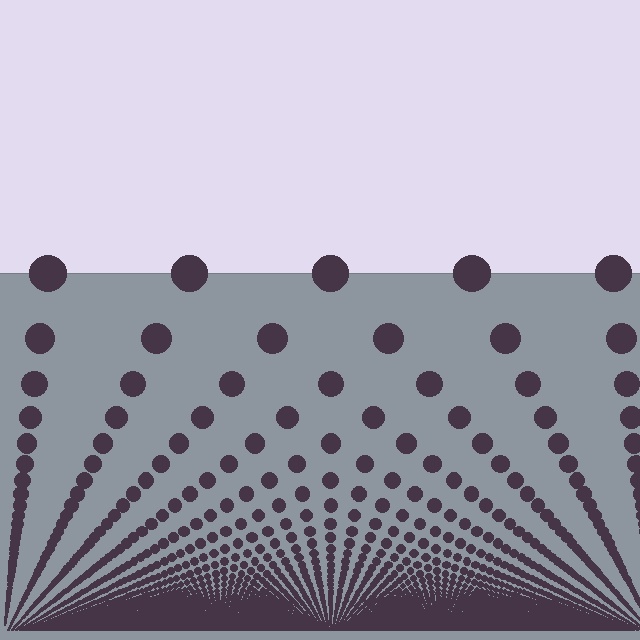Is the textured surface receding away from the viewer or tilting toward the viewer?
The surface appears to tilt toward the viewer. Texture elements get larger and sparser toward the top.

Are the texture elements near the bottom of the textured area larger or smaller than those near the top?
Smaller. The gradient is inverted — elements near the bottom are smaller and denser.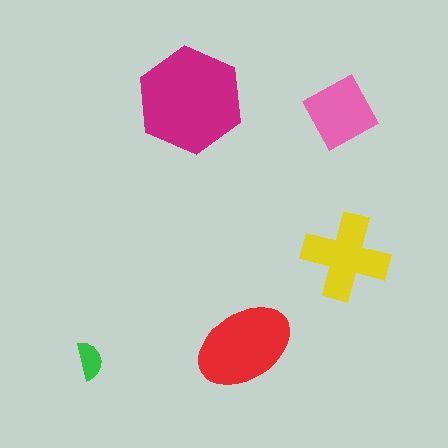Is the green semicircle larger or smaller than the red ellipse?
Smaller.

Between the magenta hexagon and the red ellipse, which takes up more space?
The magenta hexagon.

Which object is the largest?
The magenta hexagon.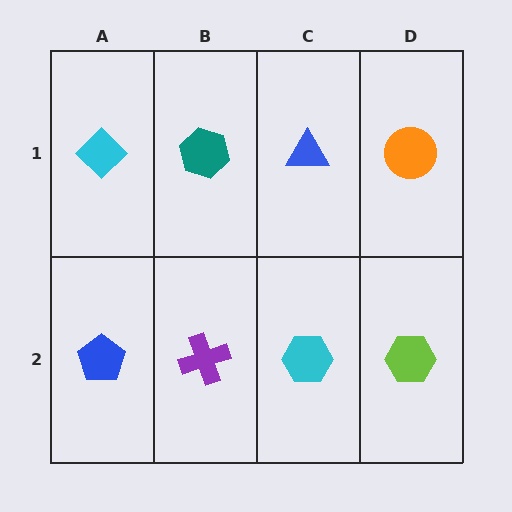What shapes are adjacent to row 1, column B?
A purple cross (row 2, column B), a cyan diamond (row 1, column A), a blue triangle (row 1, column C).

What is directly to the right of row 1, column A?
A teal hexagon.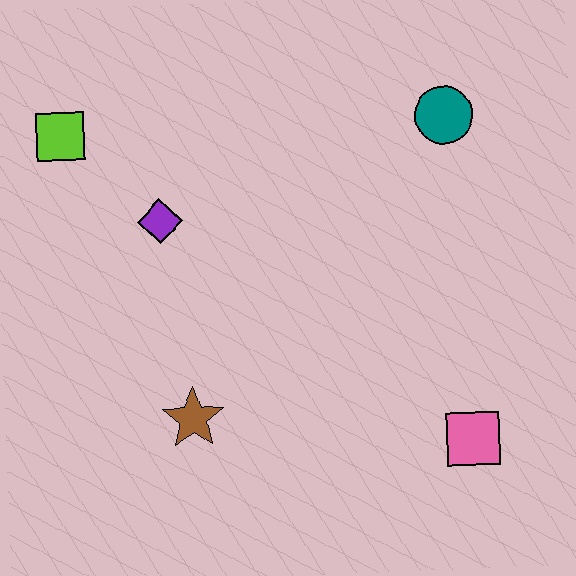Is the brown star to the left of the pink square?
Yes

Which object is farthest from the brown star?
The teal circle is farthest from the brown star.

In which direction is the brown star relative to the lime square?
The brown star is below the lime square.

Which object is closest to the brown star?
The purple diamond is closest to the brown star.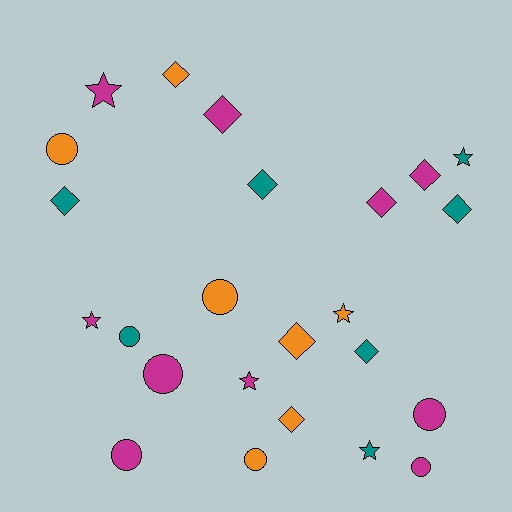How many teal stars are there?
There are 2 teal stars.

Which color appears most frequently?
Magenta, with 10 objects.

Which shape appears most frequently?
Diamond, with 10 objects.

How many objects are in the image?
There are 24 objects.